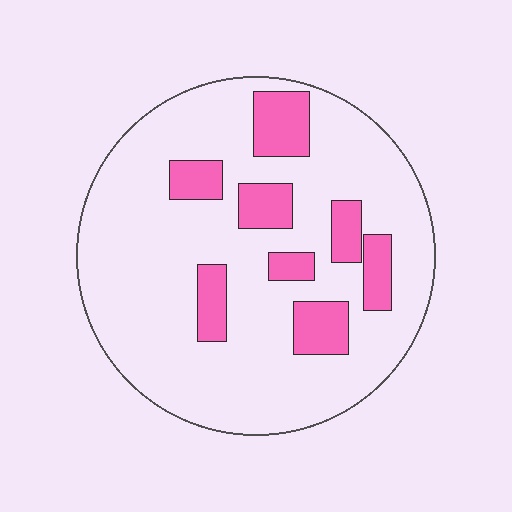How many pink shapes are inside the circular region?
8.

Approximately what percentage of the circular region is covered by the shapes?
Approximately 20%.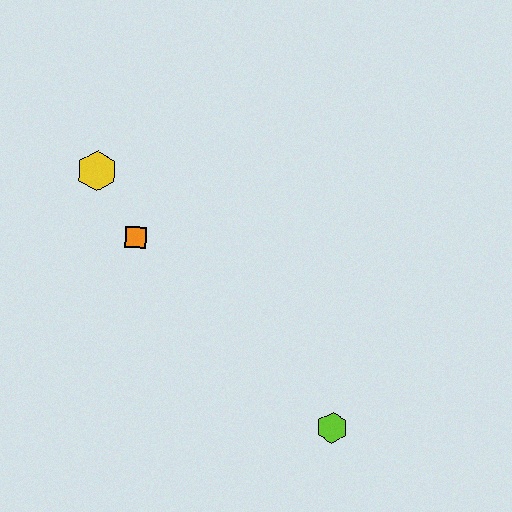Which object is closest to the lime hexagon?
The orange square is closest to the lime hexagon.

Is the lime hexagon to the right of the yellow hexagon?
Yes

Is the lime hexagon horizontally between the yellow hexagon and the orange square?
No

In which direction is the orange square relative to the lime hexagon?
The orange square is to the left of the lime hexagon.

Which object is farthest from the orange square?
The lime hexagon is farthest from the orange square.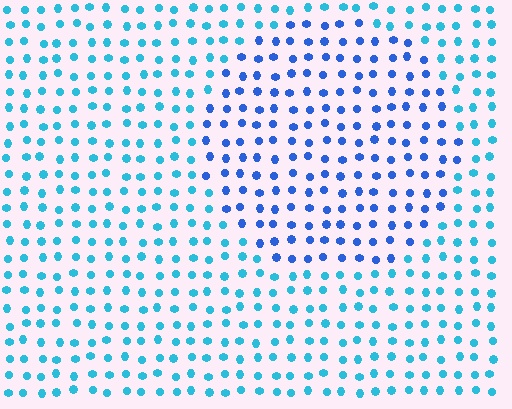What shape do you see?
I see a circle.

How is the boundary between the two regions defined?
The boundary is defined purely by a slight shift in hue (about 32 degrees). Spacing, size, and orientation are identical on both sides.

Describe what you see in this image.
The image is filled with small cyan elements in a uniform arrangement. A circle-shaped region is visible where the elements are tinted to a slightly different hue, forming a subtle color boundary.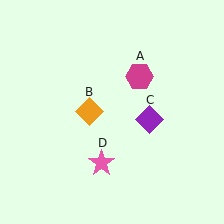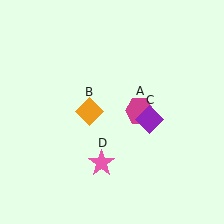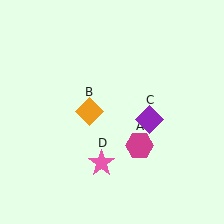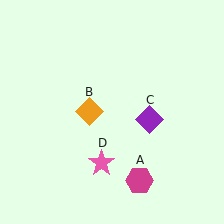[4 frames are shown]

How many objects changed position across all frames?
1 object changed position: magenta hexagon (object A).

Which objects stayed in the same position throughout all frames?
Orange diamond (object B) and purple diamond (object C) and pink star (object D) remained stationary.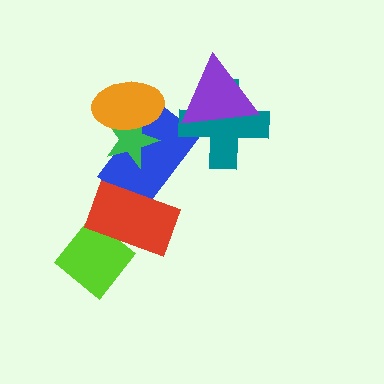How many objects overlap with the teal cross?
2 objects overlap with the teal cross.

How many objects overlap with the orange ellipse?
2 objects overlap with the orange ellipse.